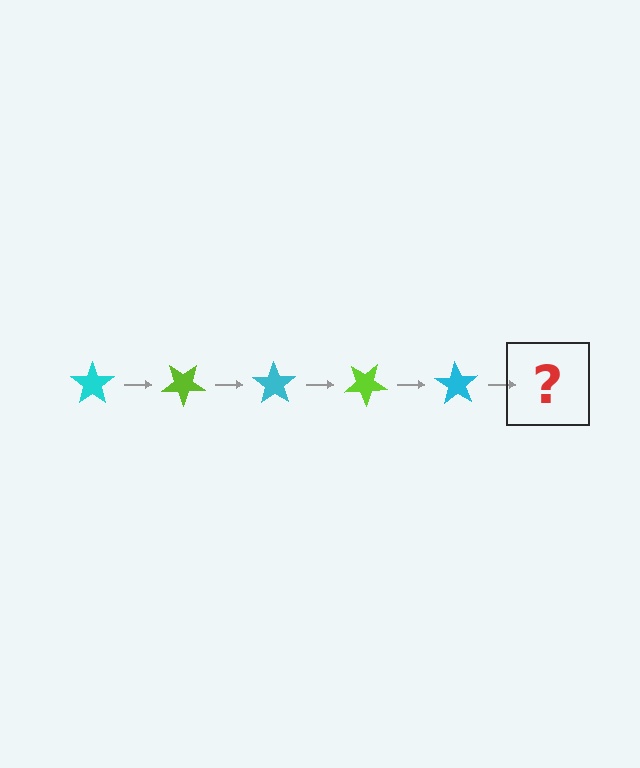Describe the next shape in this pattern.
It should be a lime star, rotated 175 degrees from the start.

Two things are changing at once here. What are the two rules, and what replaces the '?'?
The two rules are that it rotates 35 degrees each step and the color cycles through cyan and lime. The '?' should be a lime star, rotated 175 degrees from the start.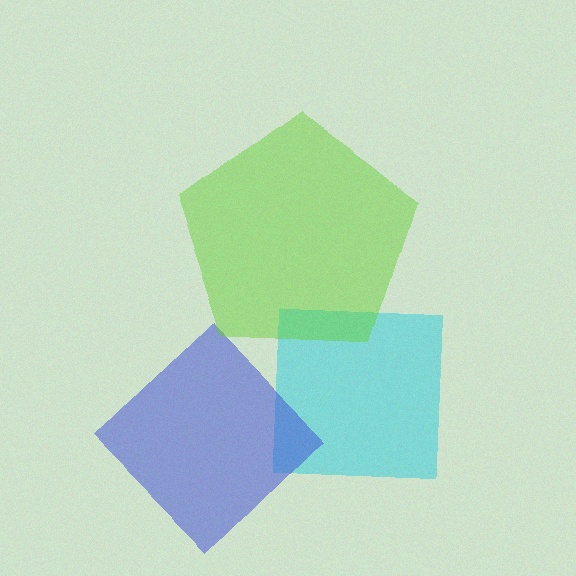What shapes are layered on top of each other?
The layered shapes are: a cyan square, a blue diamond, a lime pentagon.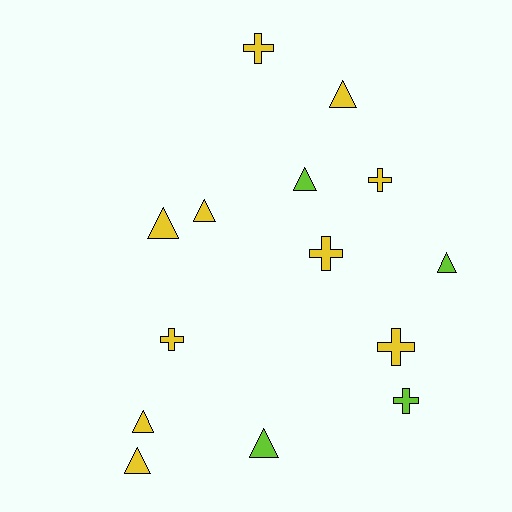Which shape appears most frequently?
Triangle, with 8 objects.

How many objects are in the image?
There are 14 objects.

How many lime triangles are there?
There are 3 lime triangles.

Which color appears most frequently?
Yellow, with 10 objects.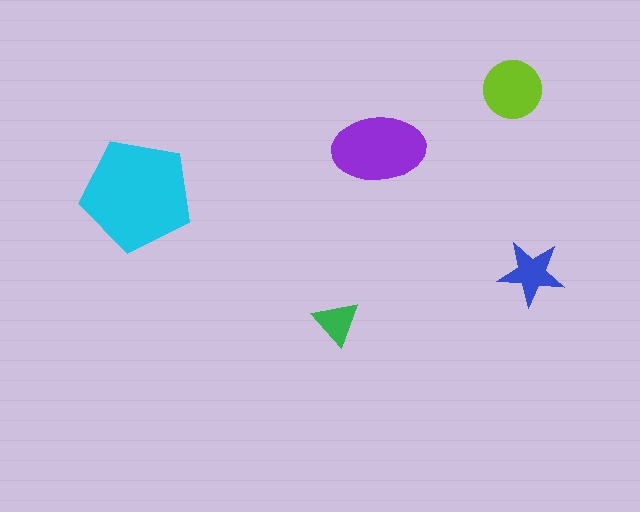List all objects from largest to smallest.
The cyan pentagon, the purple ellipse, the lime circle, the blue star, the green triangle.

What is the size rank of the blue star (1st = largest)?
4th.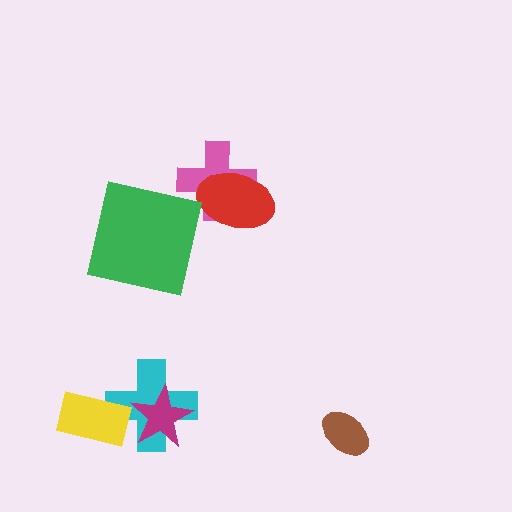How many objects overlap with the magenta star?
1 object overlaps with the magenta star.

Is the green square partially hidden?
No, no other shape covers it.